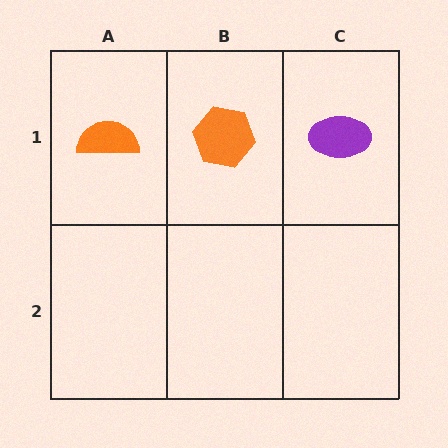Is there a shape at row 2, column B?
No, that cell is empty.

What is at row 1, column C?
A purple ellipse.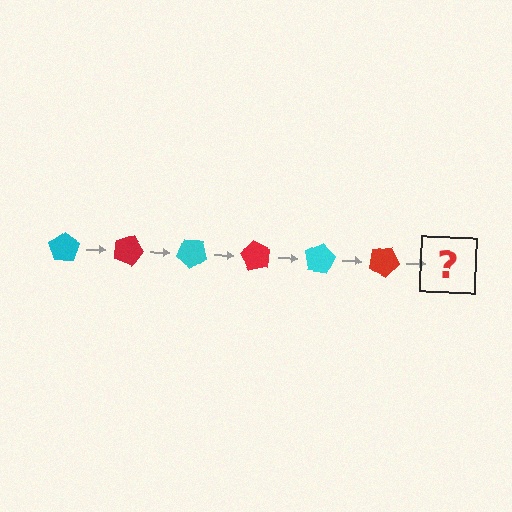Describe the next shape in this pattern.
It should be a cyan pentagon, rotated 120 degrees from the start.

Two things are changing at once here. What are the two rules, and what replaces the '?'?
The two rules are that it rotates 20 degrees each step and the color cycles through cyan and red. The '?' should be a cyan pentagon, rotated 120 degrees from the start.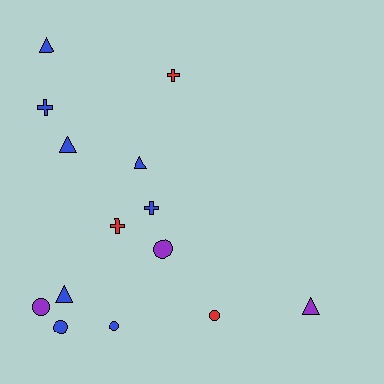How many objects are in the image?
There are 14 objects.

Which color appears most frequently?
Blue, with 8 objects.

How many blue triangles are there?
There are 4 blue triangles.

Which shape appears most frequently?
Circle, with 5 objects.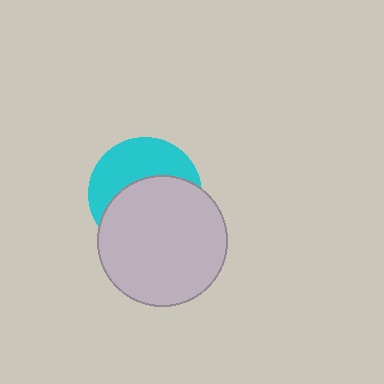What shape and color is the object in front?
The object in front is a light gray circle.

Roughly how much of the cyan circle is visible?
A small part of it is visible (roughly 43%).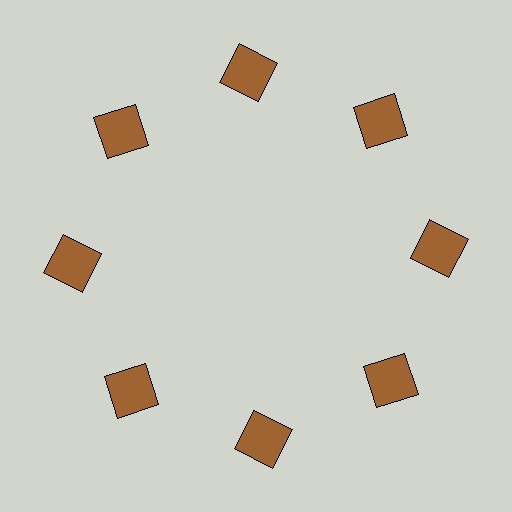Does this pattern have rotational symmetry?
Yes, this pattern has 8-fold rotational symmetry. It looks the same after rotating 45 degrees around the center.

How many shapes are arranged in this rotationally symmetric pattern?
There are 8 shapes, arranged in 8 groups of 1.